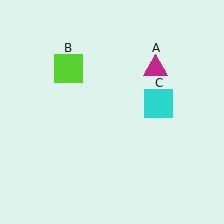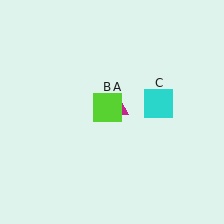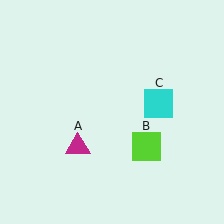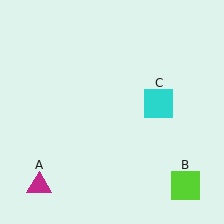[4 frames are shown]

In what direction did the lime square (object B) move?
The lime square (object B) moved down and to the right.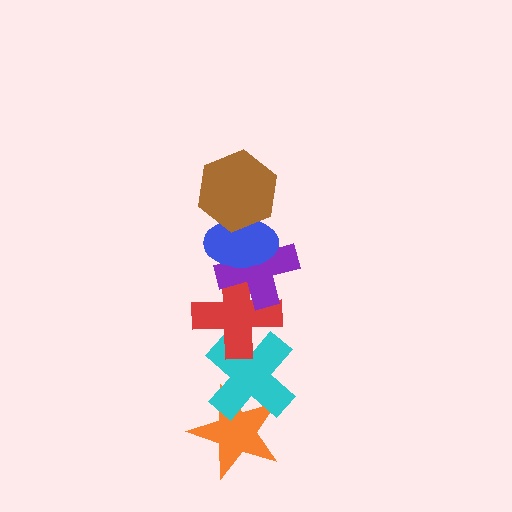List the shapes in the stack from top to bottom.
From top to bottom: the brown hexagon, the blue ellipse, the purple cross, the red cross, the cyan cross, the orange star.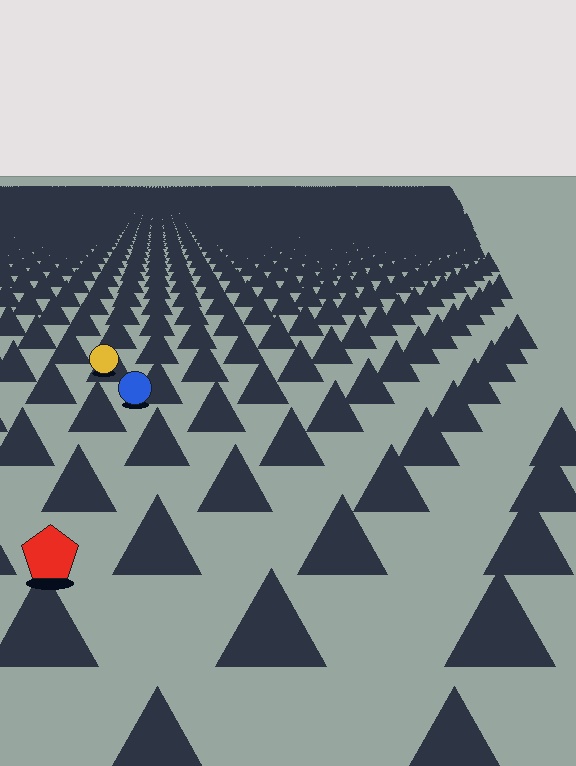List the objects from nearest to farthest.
From nearest to farthest: the red pentagon, the blue circle, the yellow circle.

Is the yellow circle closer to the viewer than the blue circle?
No. The blue circle is closer — you can tell from the texture gradient: the ground texture is coarser near it.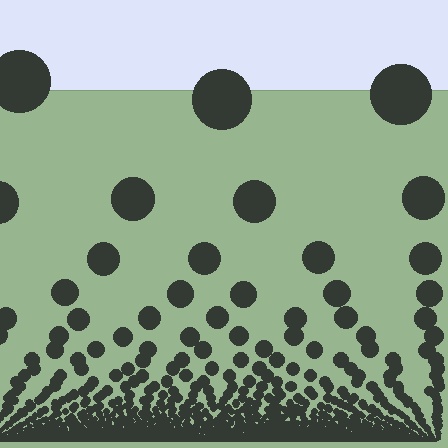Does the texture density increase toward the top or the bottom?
Density increases toward the bottom.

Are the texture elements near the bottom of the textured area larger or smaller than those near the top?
Smaller. The gradient is inverted — elements near the bottom are smaller and denser.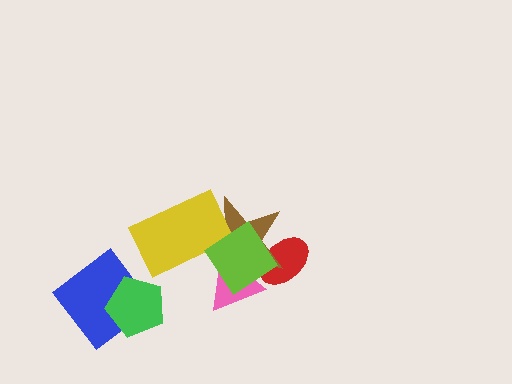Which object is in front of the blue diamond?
The green pentagon is in front of the blue diamond.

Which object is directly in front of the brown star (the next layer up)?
The pink triangle is directly in front of the brown star.